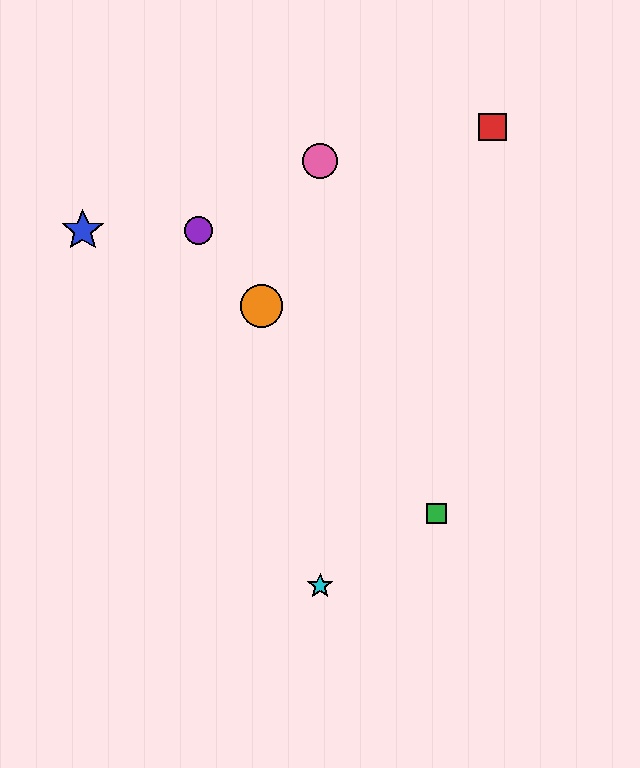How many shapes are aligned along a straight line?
4 shapes (the green square, the yellow star, the purple circle, the orange circle) are aligned along a straight line.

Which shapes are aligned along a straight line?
The green square, the yellow star, the purple circle, the orange circle are aligned along a straight line.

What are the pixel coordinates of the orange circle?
The orange circle is at (262, 306).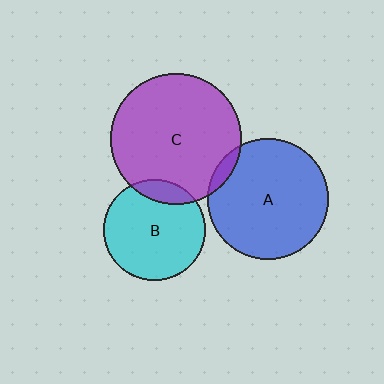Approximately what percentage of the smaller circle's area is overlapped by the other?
Approximately 5%.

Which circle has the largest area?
Circle C (purple).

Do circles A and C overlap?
Yes.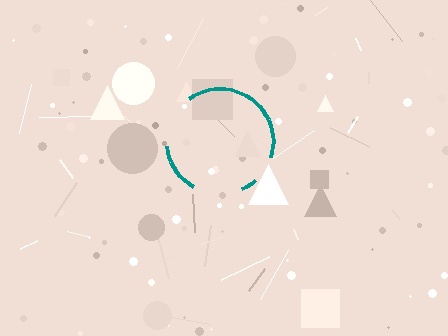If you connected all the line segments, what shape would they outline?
They would outline a circle.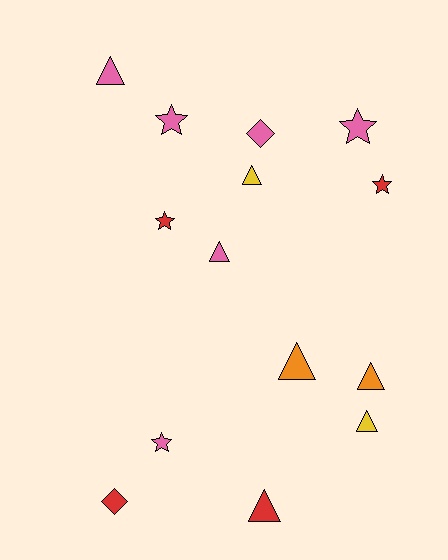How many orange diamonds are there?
There are no orange diamonds.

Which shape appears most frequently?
Triangle, with 7 objects.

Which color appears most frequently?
Pink, with 6 objects.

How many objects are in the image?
There are 14 objects.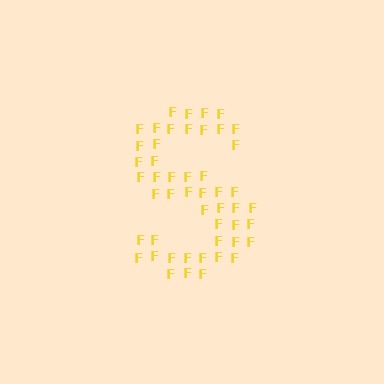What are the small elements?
The small elements are letter F's.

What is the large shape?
The large shape is the letter S.